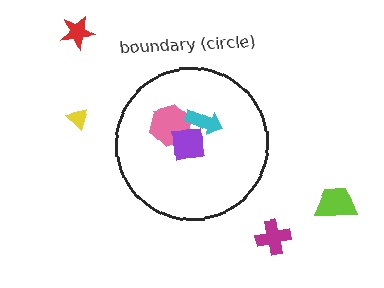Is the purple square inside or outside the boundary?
Inside.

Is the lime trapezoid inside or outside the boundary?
Outside.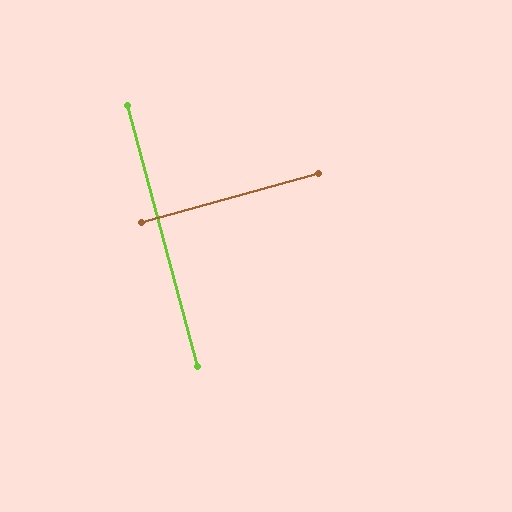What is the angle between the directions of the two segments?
Approximately 89 degrees.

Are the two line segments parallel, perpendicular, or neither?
Perpendicular — they meet at approximately 89°.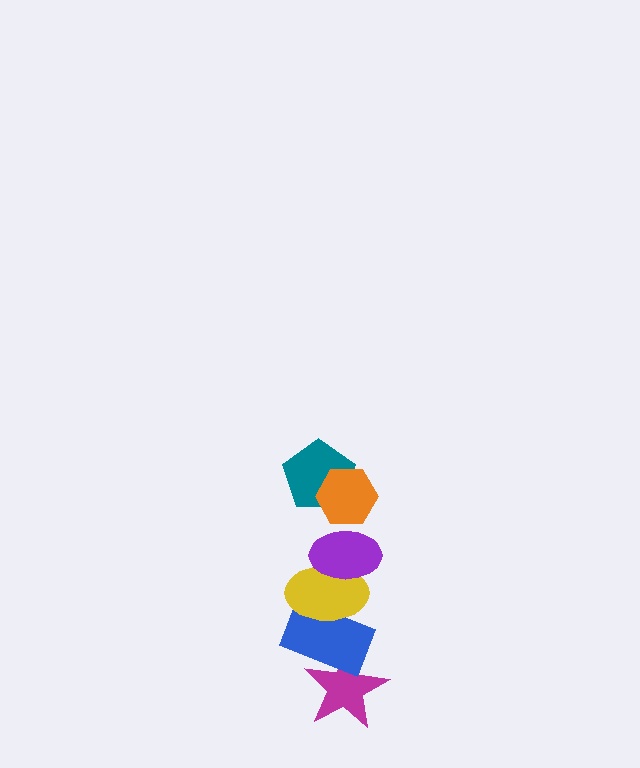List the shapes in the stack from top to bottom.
From top to bottom: the orange hexagon, the teal pentagon, the purple ellipse, the yellow ellipse, the blue rectangle, the magenta star.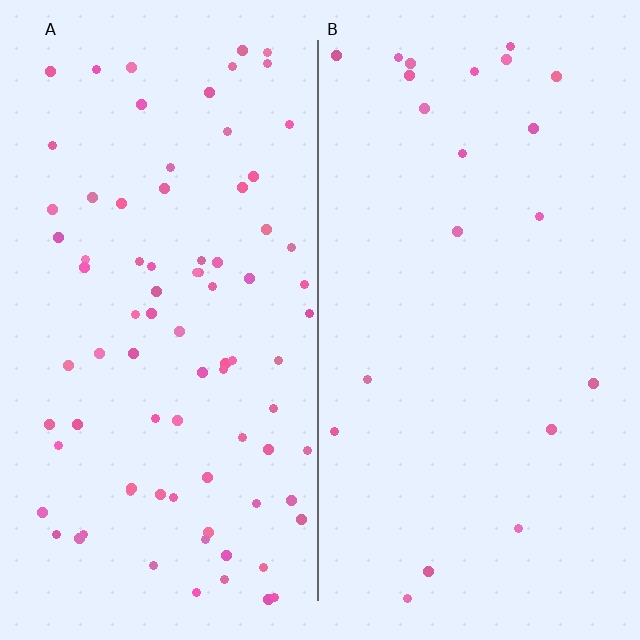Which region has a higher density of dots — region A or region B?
A (the left).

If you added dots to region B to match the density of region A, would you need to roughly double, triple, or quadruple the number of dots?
Approximately quadruple.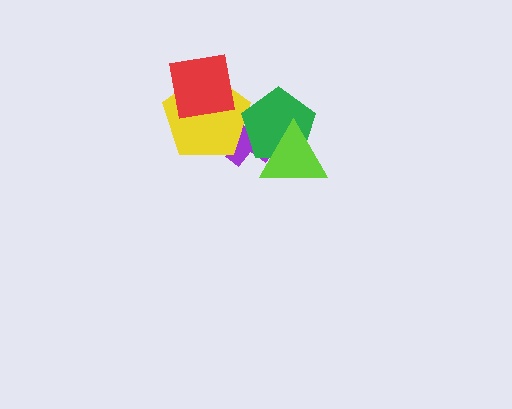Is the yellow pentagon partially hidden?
Yes, it is partially covered by another shape.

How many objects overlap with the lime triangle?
2 objects overlap with the lime triangle.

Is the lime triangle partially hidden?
No, no other shape covers it.